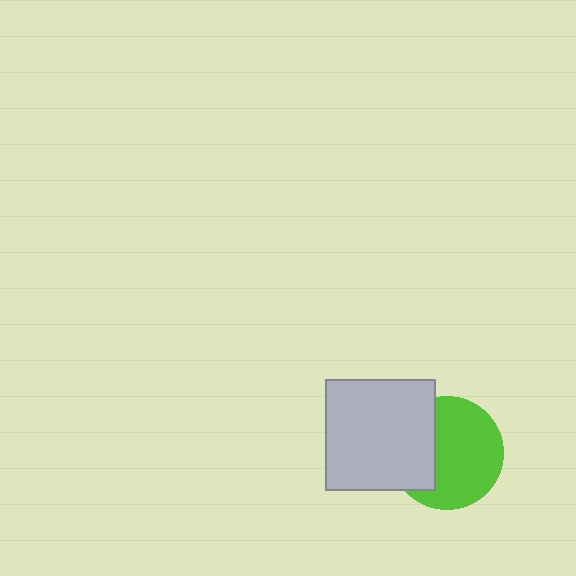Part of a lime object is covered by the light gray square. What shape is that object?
It is a circle.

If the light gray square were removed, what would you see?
You would see the complete lime circle.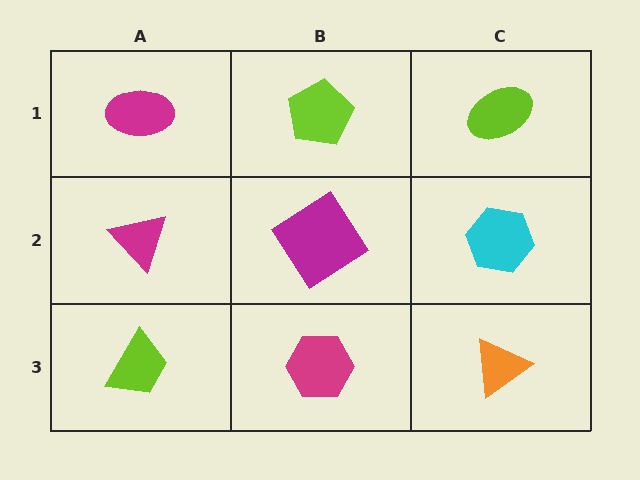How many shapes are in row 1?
3 shapes.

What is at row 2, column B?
A magenta diamond.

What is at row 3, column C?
An orange triangle.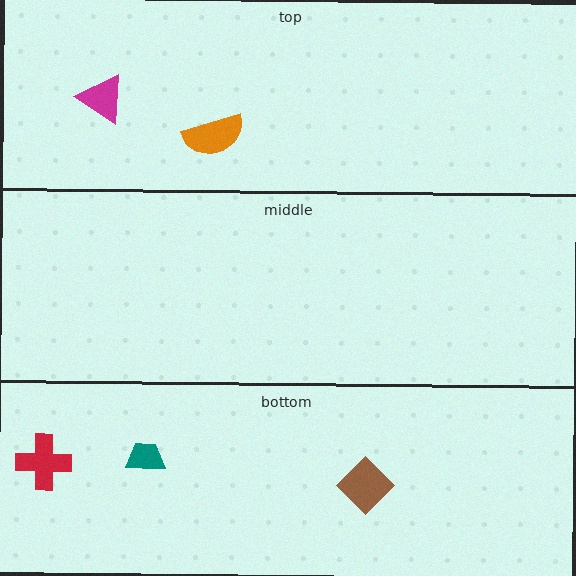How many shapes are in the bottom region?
3.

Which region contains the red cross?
The bottom region.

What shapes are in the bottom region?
The brown diamond, the red cross, the teal trapezoid.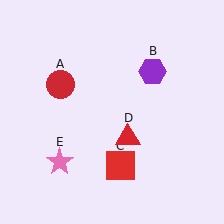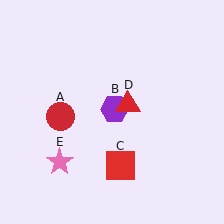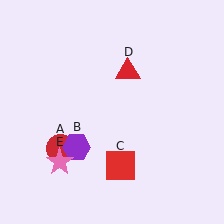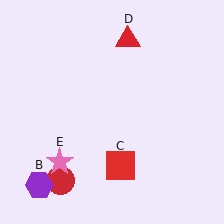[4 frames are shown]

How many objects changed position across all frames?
3 objects changed position: red circle (object A), purple hexagon (object B), red triangle (object D).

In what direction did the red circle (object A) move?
The red circle (object A) moved down.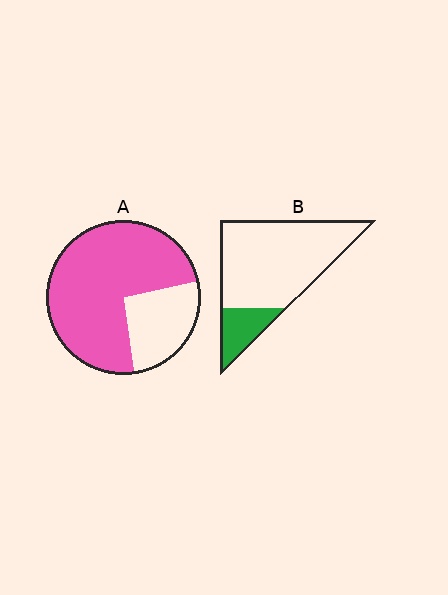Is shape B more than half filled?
No.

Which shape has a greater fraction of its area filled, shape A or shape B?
Shape A.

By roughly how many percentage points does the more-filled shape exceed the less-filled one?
By roughly 55 percentage points (A over B).